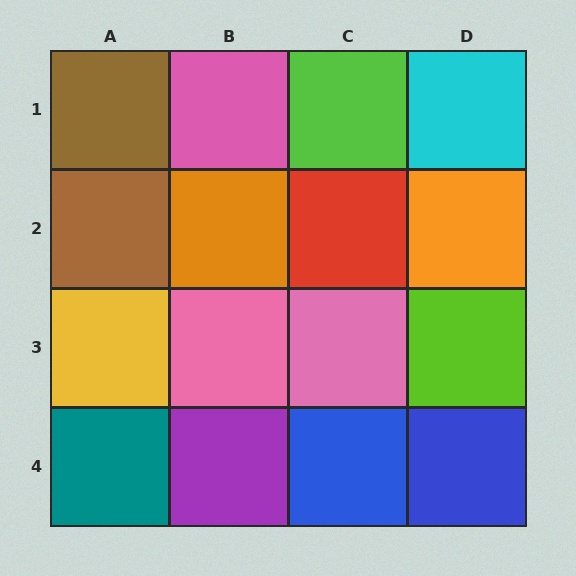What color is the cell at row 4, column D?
Blue.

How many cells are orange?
2 cells are orange.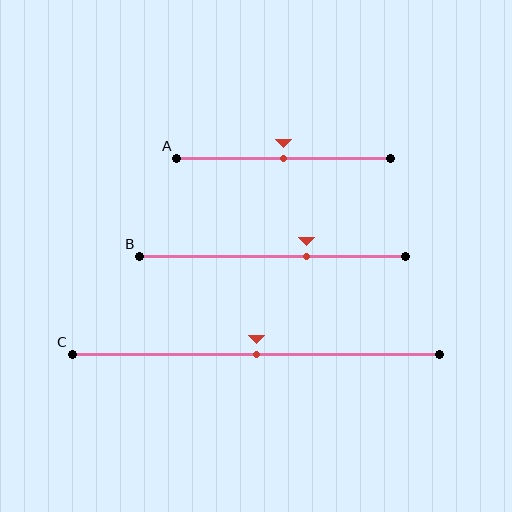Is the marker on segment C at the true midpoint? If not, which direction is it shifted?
Yes, the marker on segment C is at the true midpoint.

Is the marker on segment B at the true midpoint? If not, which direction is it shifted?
No, the marker on segment B is shifted to the right by about 13% of the segment length.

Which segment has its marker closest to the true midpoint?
Segment A has its marker closest to the true midpoint.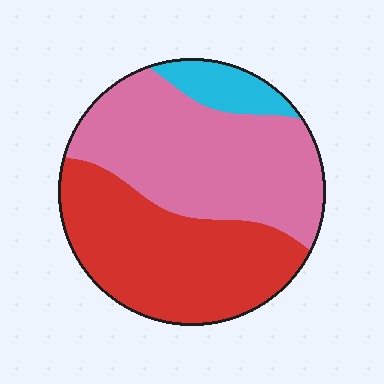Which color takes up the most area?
Pink, at roughly 50%.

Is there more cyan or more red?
Red.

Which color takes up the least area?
Cyan, at roughly 10%.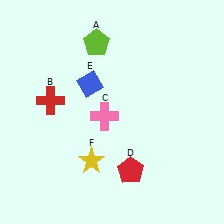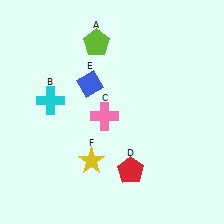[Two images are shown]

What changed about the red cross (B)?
In Image 1, B is red. In Image 2, it changed to cyan.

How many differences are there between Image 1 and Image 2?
There is 1 difference between the two images.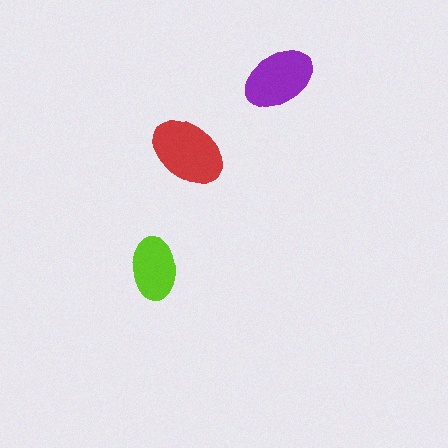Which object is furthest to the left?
The lime ellipse is leftmost.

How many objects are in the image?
There are 3 objects in the image.